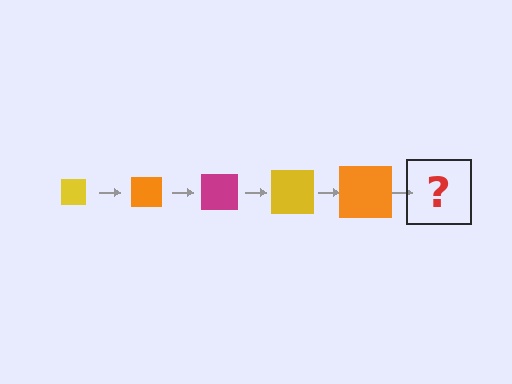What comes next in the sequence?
The next element should be a magenta square, larger than the previous one.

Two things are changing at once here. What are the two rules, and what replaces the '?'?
The two rules are that the square grows larger each step and the color cycles through yellow, orange, and magenta. The '?' should be a magenta square, larger than the previous one.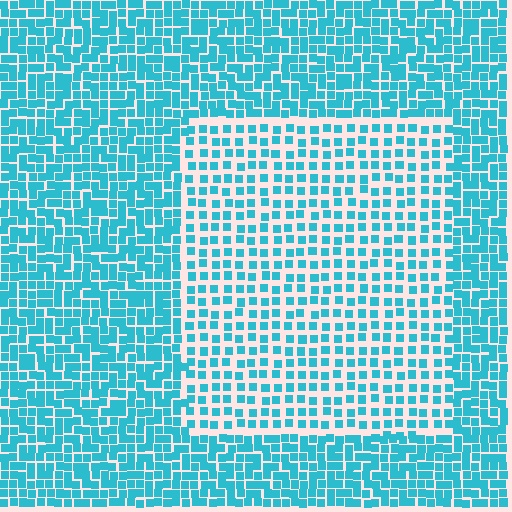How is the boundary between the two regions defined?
The boundary is defined by a change in element density (approximately 1.8x ratio). All elements are the same color, size, and shape.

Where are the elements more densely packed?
The elements are more densely packed outside the rectangle boundary.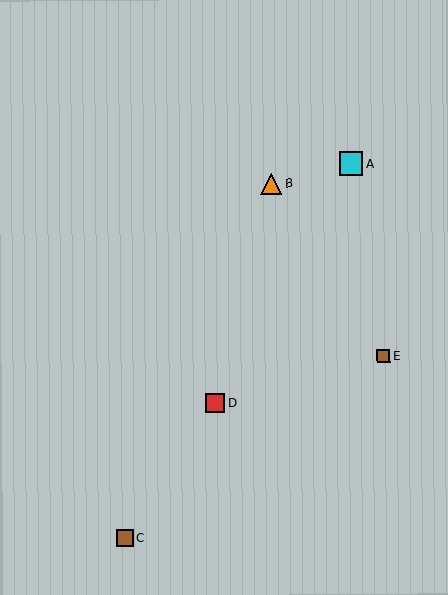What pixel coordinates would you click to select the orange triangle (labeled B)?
Click at (272, 184) to select the orange triangle B.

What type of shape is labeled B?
Shape B is an orange triangle.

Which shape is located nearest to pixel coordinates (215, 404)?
The red square (labeled D) at (215, 403) is nearest to that location.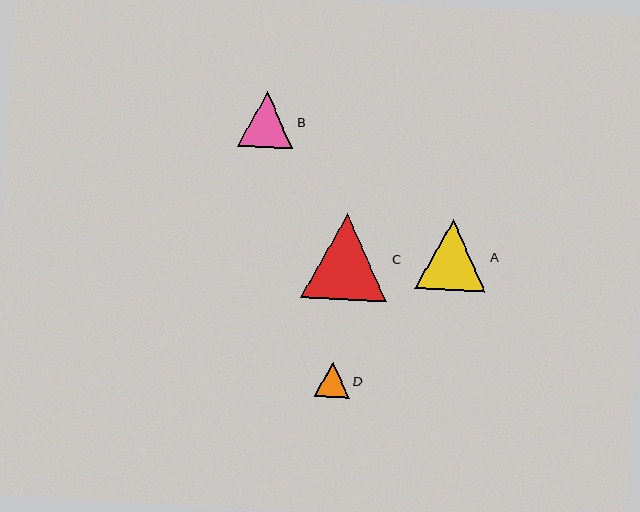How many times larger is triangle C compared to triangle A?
Triangle C is approximately 1.2 times the size of triangle A.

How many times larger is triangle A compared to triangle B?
Triangle A is approximately 1.3 times the size of triangle B.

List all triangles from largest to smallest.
From largest to smallest: C, A, B, D.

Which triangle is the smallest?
Triangle D is the smallest with a size of approximately 35 pixels.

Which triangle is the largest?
Triangle C is the largest with a size of approximately 87 pixels.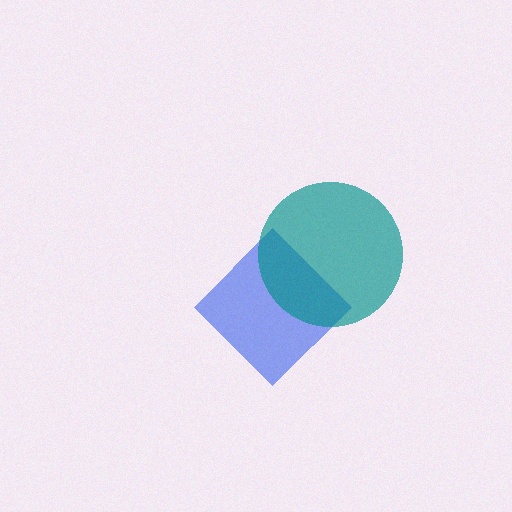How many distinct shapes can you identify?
There are 2 distinct shapes: a blue diamond, a teal circle.